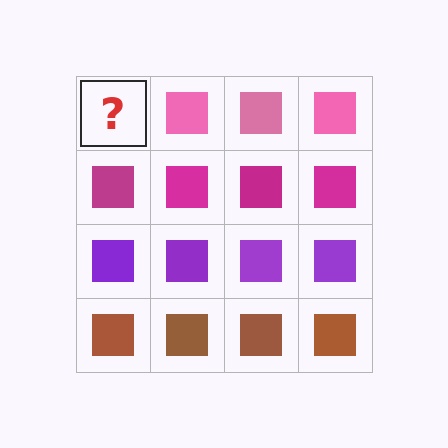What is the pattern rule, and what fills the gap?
The rule is that each row has a consistent color. The gap should be filled with a pink square.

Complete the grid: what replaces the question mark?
The question mark should be replaced with a pink square.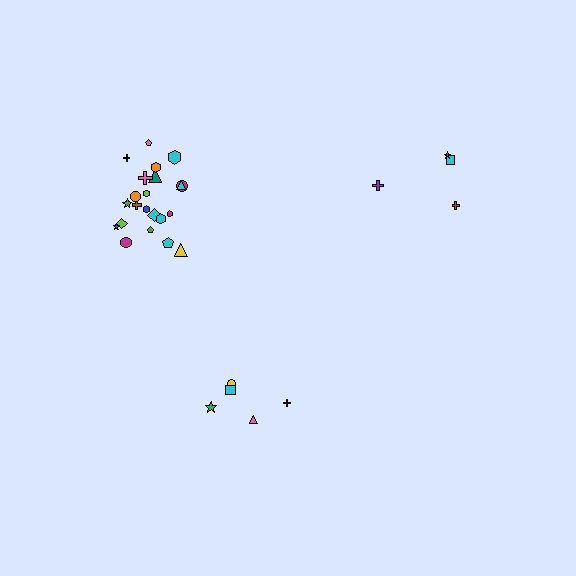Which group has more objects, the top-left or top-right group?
The top-left group.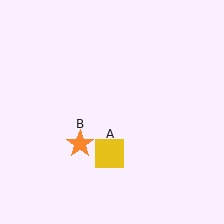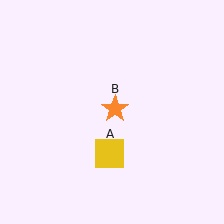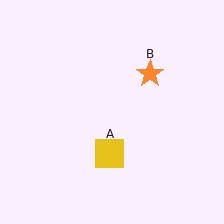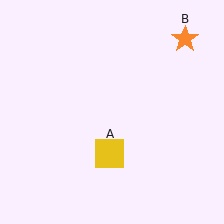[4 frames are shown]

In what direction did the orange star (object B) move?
The orange star (object B) moved up and to the right.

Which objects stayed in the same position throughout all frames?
Yellow square (object A) remained stationary.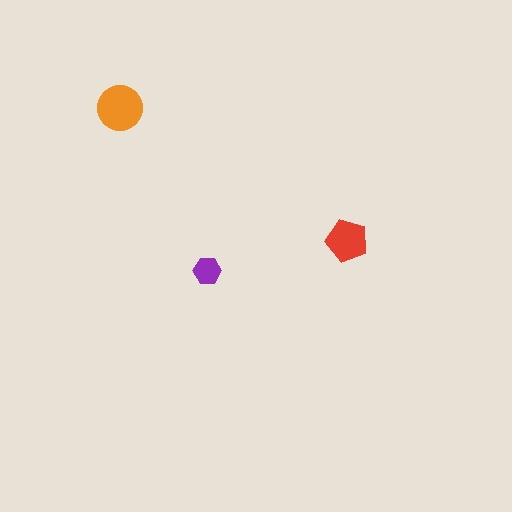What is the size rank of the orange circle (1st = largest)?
1st.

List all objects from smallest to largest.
The purple hexagon, the red pentagon, the orange circle.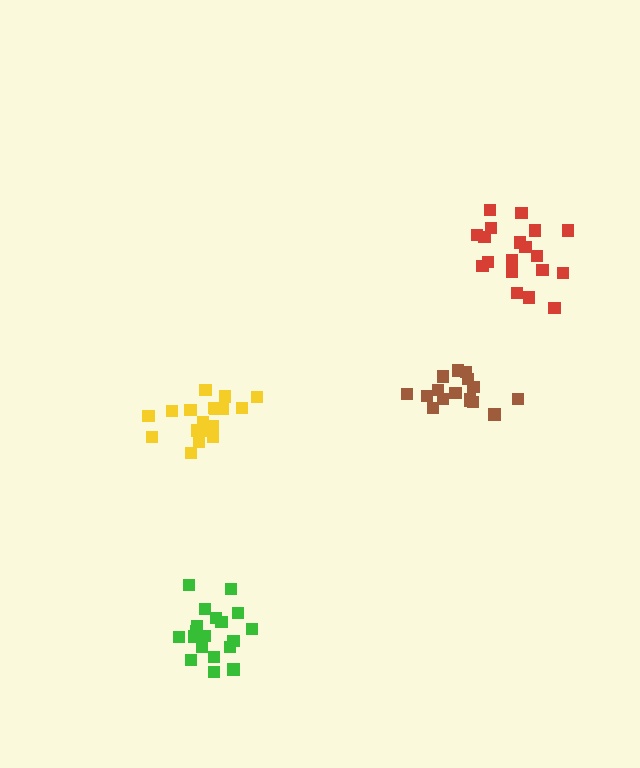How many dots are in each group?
Group 1: 18 dots, Group 2: 16 dots, Group 3: 19 dots, Group 4: 20 dots (73 total).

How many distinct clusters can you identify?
There are 4 distinct clusters.